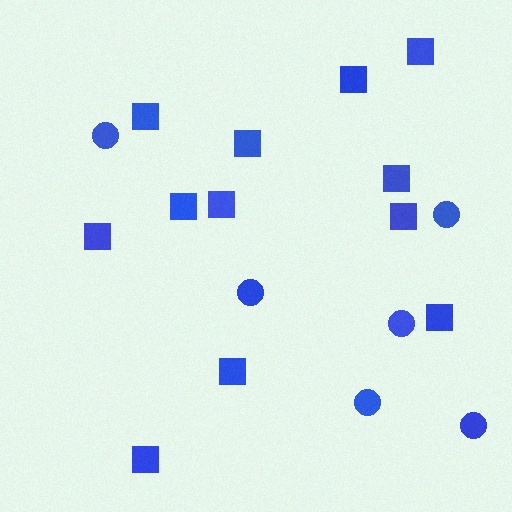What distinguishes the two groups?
There are 2 groups: one group of squares (12) and one group of circles (6).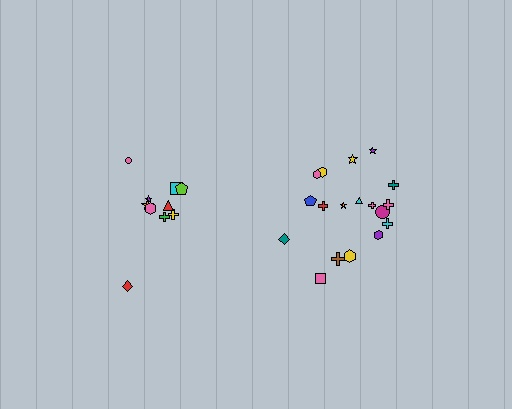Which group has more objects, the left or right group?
The right group.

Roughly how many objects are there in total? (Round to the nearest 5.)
Roughly 30 objects in total.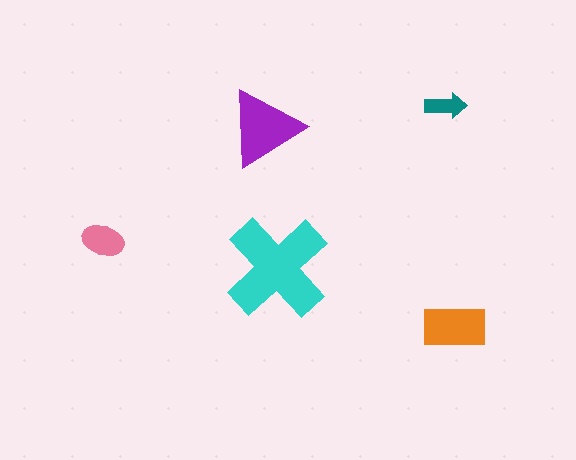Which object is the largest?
The cyan cross.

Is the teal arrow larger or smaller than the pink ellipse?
Smaller.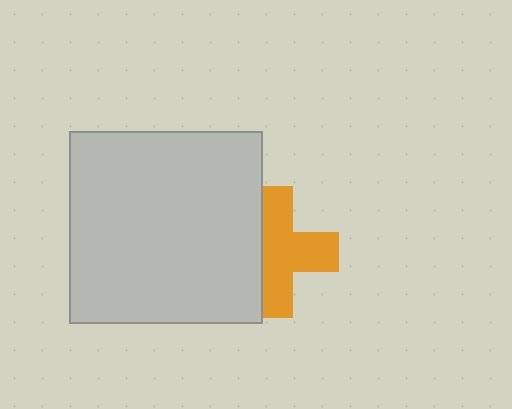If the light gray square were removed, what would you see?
You would see the complete orange cross.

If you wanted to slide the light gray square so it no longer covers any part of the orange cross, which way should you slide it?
Slide it left — that is the most direct way to separate the two shapes.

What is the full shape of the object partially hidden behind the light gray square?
The partially hidden object is an orange cross.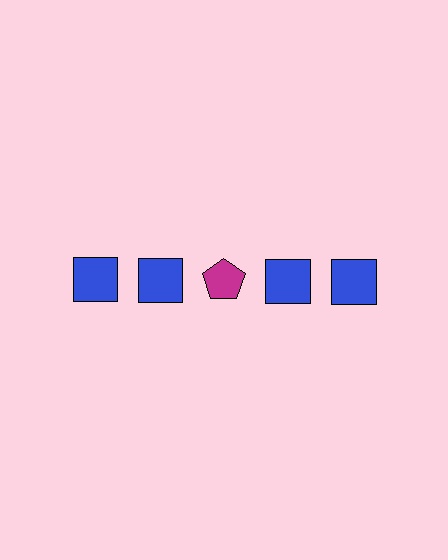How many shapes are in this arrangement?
There are 5 shapes arranged in a grid pattern.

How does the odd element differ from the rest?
It differs in both color (magenta instead of blue) and shape (pentagon instead of square).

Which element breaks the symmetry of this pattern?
The magenta pentagon in the top row, center column breaks the symmetry. All other shapes are blue squares.